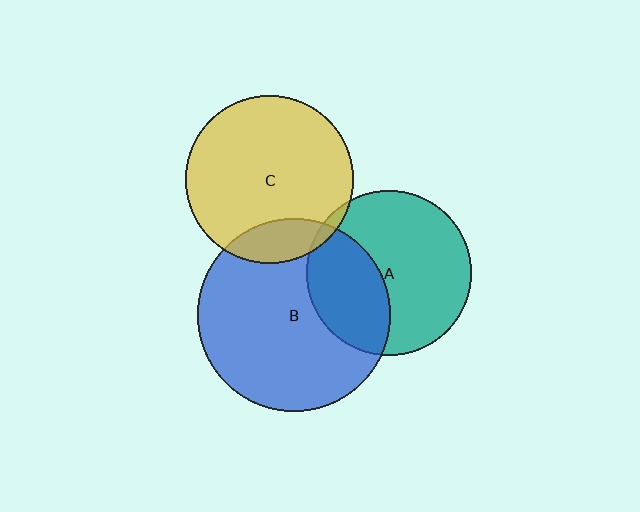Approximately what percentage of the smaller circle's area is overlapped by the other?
Approximately 15%.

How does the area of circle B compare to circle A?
Approximately 1.4 times.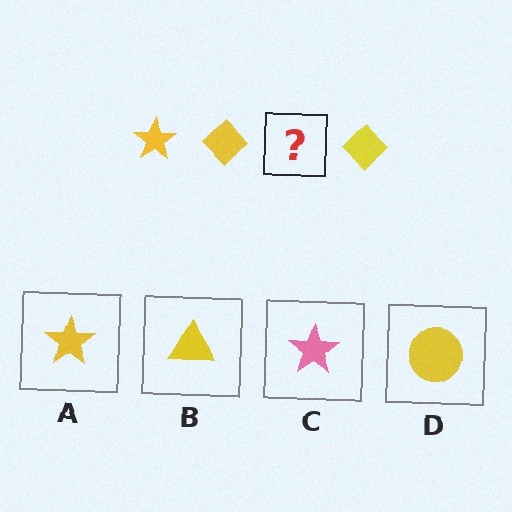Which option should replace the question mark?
Option A.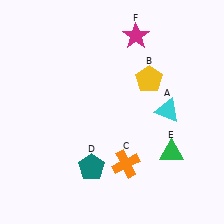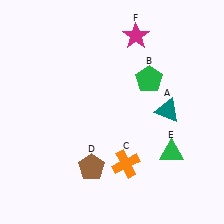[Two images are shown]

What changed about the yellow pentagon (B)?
In Image 1, B is yellow. In Image 2, it changed to green.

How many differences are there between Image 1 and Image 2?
There are 3 differences between the two images.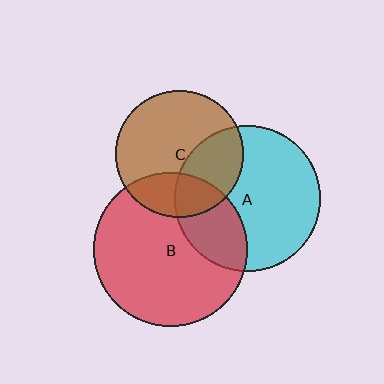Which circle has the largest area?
Circle B (red).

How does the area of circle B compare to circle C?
Approximately 1.5 times.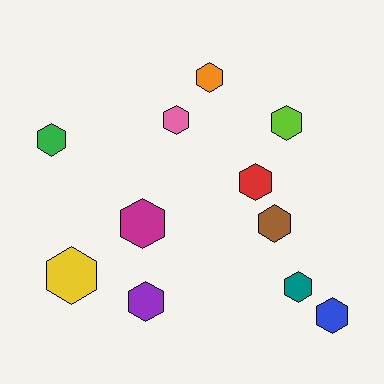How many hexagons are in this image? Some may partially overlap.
There are 11 hexagons.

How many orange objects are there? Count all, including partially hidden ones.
There is 1 orange object.